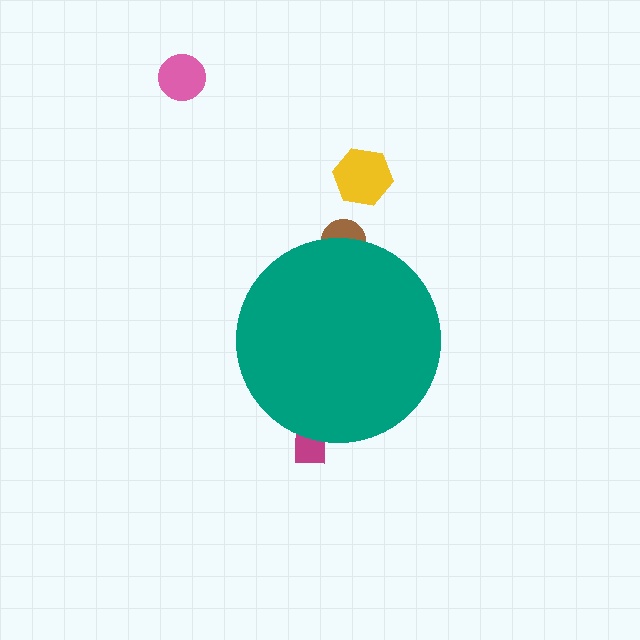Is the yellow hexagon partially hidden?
No, the yellow hexagon is fully visible.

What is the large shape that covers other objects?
A teal circle.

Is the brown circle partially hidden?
Yes, the brown circle is partially hidden behind the teal circle.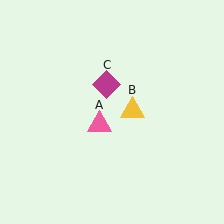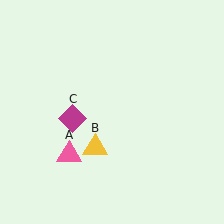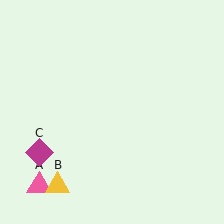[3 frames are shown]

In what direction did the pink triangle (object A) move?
The pink triangle (object A) moved down and to the left.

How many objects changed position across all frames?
3 objects changed position: pink triangle (object A), yellow triangle (object B), magenta diamond (object C).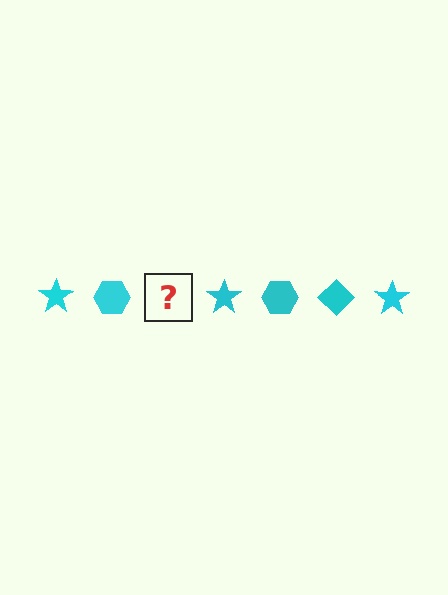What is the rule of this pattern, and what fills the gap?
The rule is that the pattern cycles through star, hexagon, diamond shapes in cyan. The gap should be filled with a cyan diamond.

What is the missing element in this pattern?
The missing element is a cyan diamond.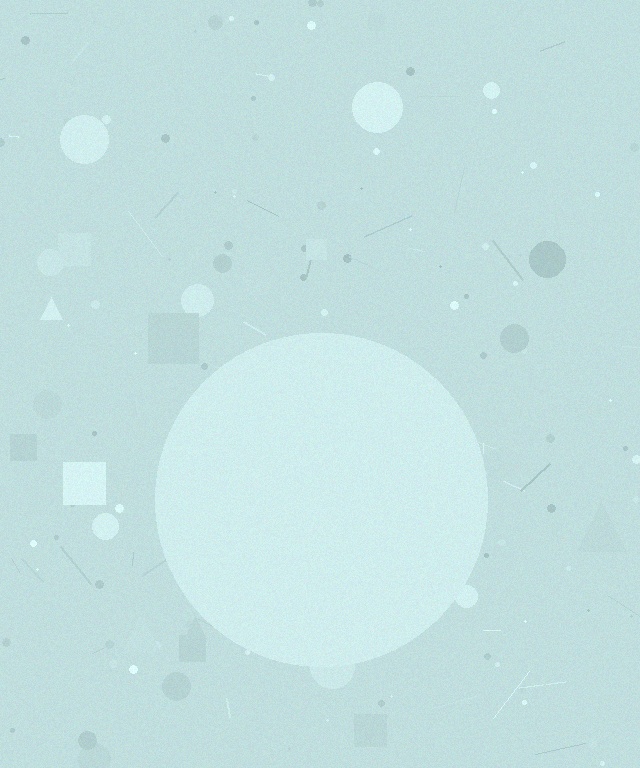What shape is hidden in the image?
A circle is hidden in the image.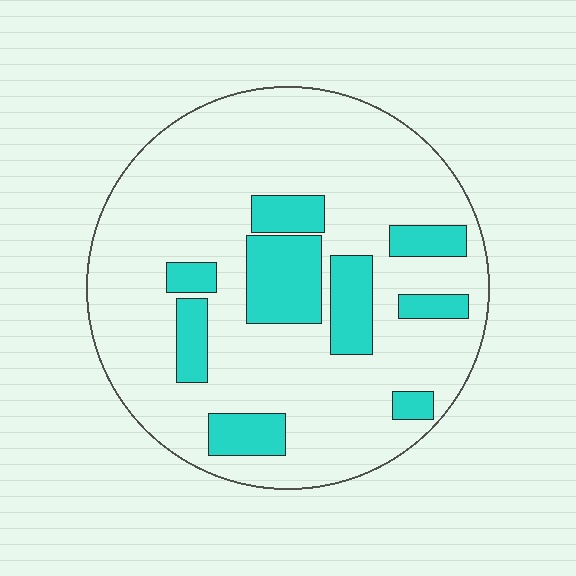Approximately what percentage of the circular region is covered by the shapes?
Approximately 20%.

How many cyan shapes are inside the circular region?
9.